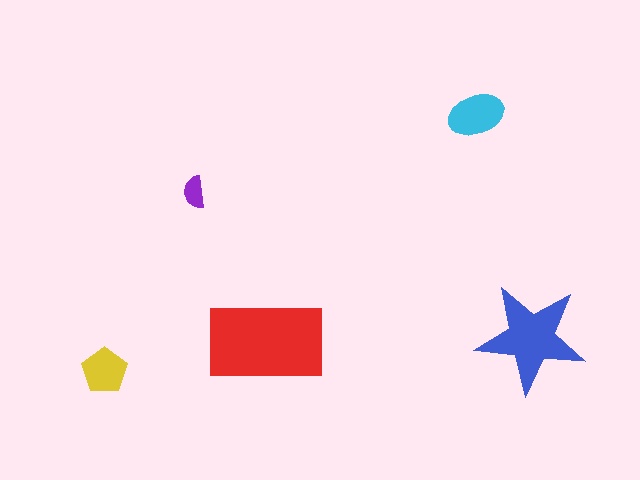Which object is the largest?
The red rectangle.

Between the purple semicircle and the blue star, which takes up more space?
The blue star.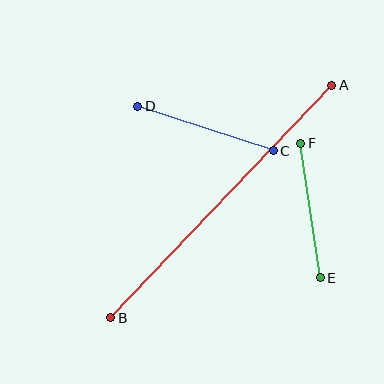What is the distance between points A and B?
The distance is approximately 321 pixels.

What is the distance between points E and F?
The distance is approximately 136 pixels.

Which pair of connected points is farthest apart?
Points A and B are farthest apart.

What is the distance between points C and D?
The distance is approximately 143 pixels.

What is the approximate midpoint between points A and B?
The midpoint is at approximately (221, 201) pixels.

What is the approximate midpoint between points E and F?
The midpoint is at approximately (311, 211) pixels.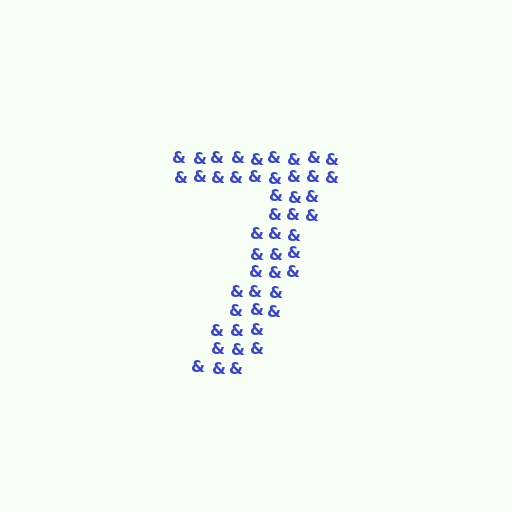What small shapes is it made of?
It is made of small ampersands.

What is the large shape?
The large shape is the digit 7.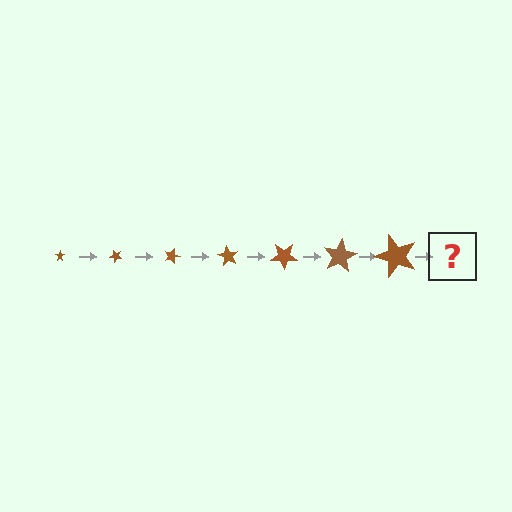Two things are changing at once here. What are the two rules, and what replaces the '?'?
The two rules are that the star grows larger each step and it rotates 45 degrees each step. The '?' should be a star, larger than the previous one and rotated 315 degrees from the start.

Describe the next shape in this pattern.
It should be a star, larger than the previous one and rotated 315 degrees from the start.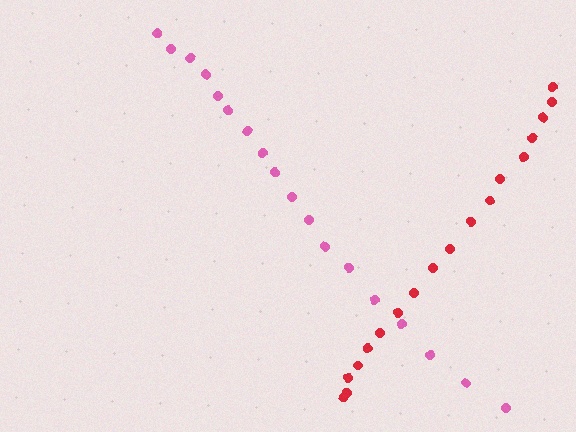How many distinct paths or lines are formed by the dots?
There are 2 distinct paths.